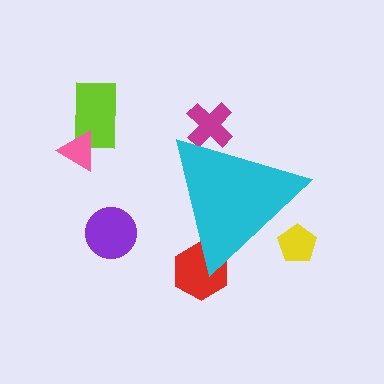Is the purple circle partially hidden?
No, the purple circle is fully visible.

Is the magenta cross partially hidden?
Yes, the magenta cross is partially hidden behind the cyan triangle.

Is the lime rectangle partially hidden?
No, the lime rectangle is fully visible.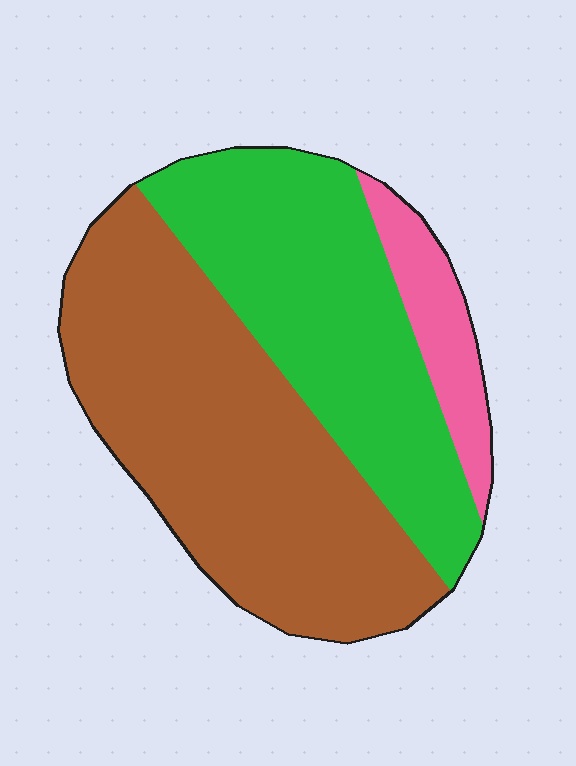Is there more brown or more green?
Brown.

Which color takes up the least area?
Pink, at roughly 10%.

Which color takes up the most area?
Brown, at roughly 50%.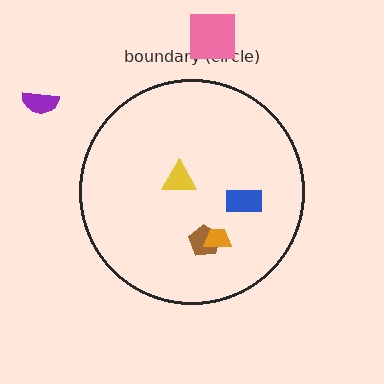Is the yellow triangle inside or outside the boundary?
Inside.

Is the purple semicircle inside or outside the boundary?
Outside.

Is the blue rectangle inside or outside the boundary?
Inside.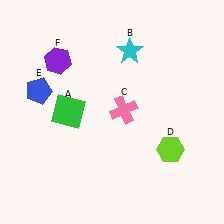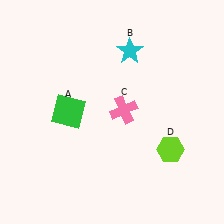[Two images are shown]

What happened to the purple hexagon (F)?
The purple hexagon (F) was removed in Image 2. It was in the top-left area of Image 1.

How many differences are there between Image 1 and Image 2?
There are 2 differences between the two images.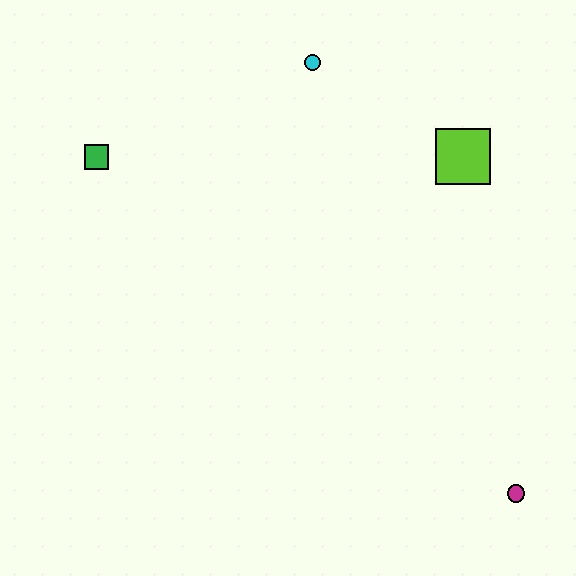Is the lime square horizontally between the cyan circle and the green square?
No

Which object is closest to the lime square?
The cyan circle is closest to the lime square.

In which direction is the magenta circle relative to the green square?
The magenta circle is to the right of the green square.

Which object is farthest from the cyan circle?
The magenta circle is farthest from the cyan circle.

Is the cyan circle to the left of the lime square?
Yes